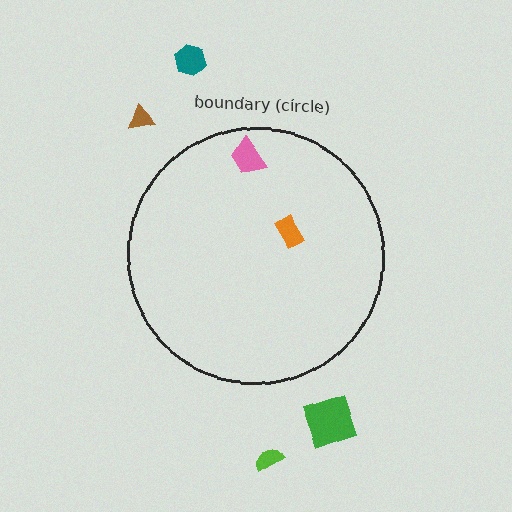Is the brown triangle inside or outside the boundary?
Outside.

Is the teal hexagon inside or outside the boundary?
Outside.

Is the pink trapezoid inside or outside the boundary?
Inside.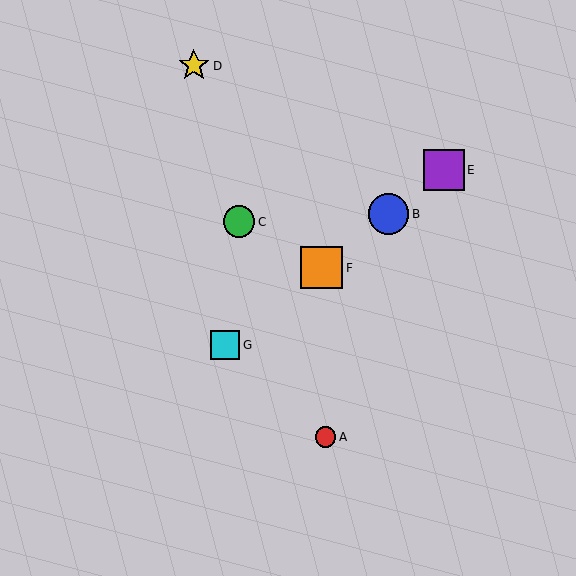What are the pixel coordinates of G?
Object G is at (225, 345).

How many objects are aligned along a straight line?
4 objects (B, E, F, G) are aligned along a straight line.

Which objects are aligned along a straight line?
Objects B, E, F, G are aligned along a straight line.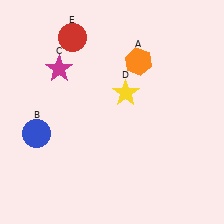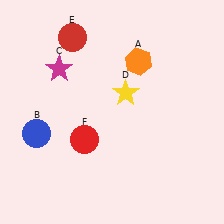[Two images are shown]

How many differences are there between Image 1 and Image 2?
There is 1 difference between the two images.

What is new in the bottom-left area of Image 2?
A red circle (F) was added in the bottom-left area of Image 2.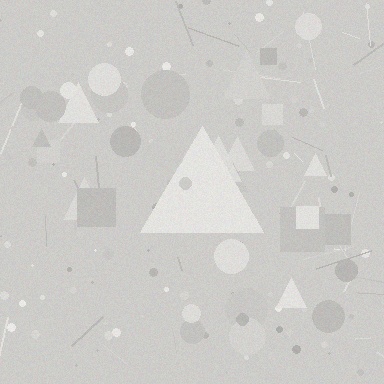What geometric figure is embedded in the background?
A triangle is embedded in the background.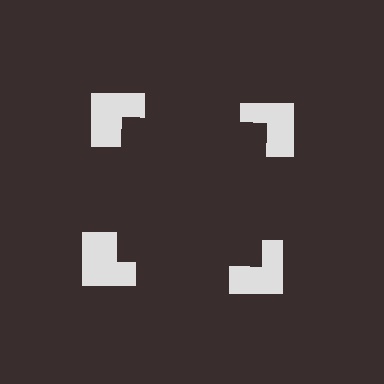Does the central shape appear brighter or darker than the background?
It typically appears slightly darker than the background, even though no actual brightness change is drawn.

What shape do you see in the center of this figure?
An illusory square — its edges are inferred from the aligned wedge cuts in the notched squares, not physically drawn.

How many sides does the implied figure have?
4 sides.